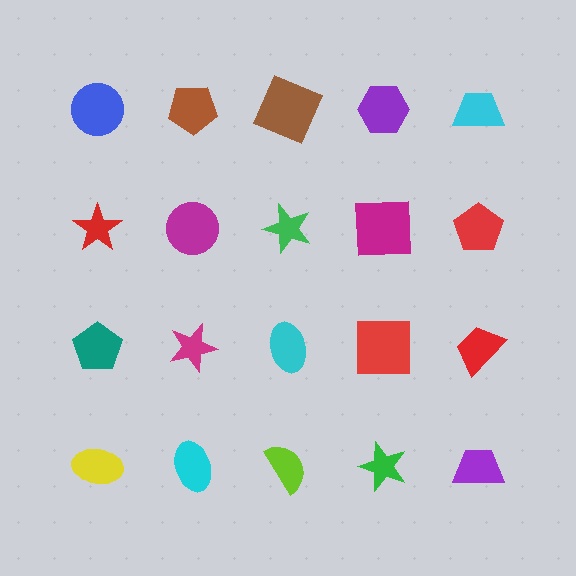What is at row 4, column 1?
A yellow ellipse.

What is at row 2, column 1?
A red star.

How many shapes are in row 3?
5 shapes.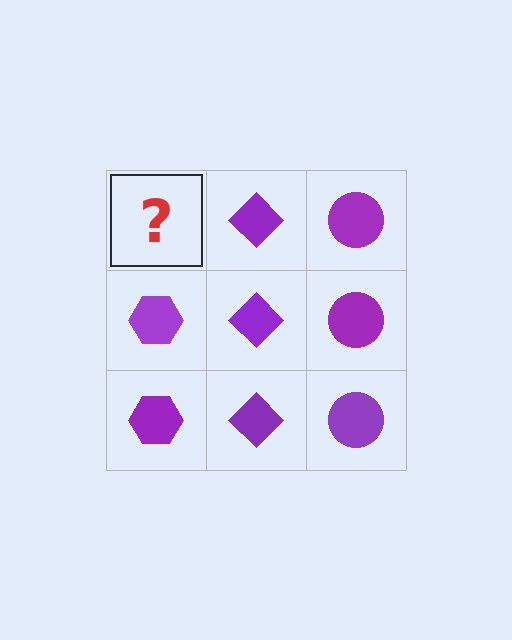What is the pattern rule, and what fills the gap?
The rule is that each column has a consistent shape. The gap should be filled with a purple hexagon.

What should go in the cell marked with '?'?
The missing cell should contain a purple hexagon.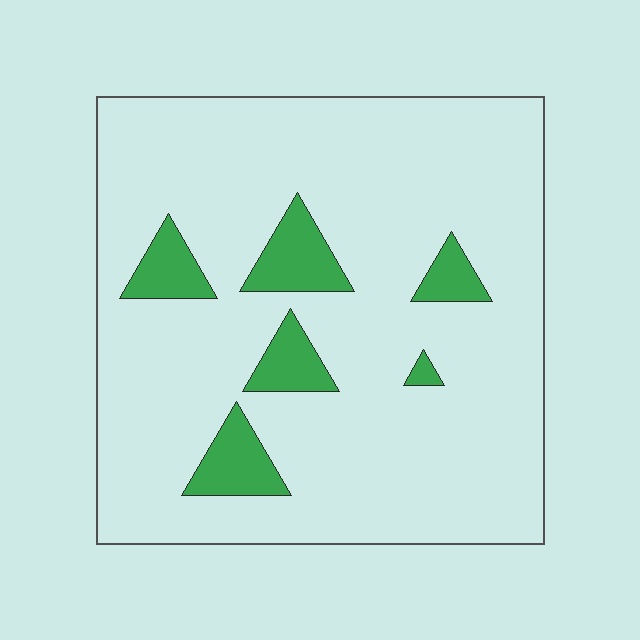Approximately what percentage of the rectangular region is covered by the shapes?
Approximately 10%.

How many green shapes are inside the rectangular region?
6.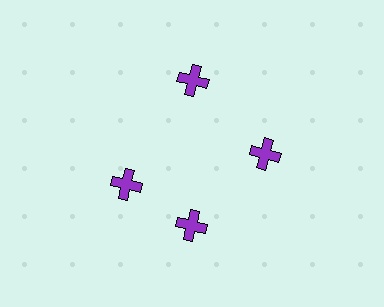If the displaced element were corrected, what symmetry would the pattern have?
It would have 4-fold rotational symmetry — the pattern would map onto itself every 90 degrees.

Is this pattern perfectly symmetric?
No. The 4 purple crosses are arranged in a ring, but one element near the 9 o'clock position is rotated out of alignment along the ring, breaking the 4-fold rotational symmetry.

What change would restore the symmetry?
The symmetry would be restored by rotating it back into even spacing with its neighbors so that all 4 crosses sit at equal angles and equal distance from the center.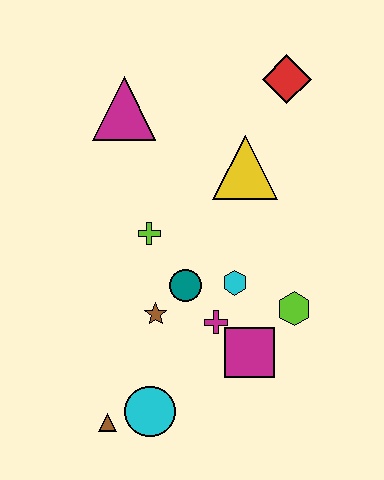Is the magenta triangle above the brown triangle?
Yes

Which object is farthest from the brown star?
The red diamond is farthest from the brown star.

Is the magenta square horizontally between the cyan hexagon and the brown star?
No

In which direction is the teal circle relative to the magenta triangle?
The teal circle is below the magenta triangle.